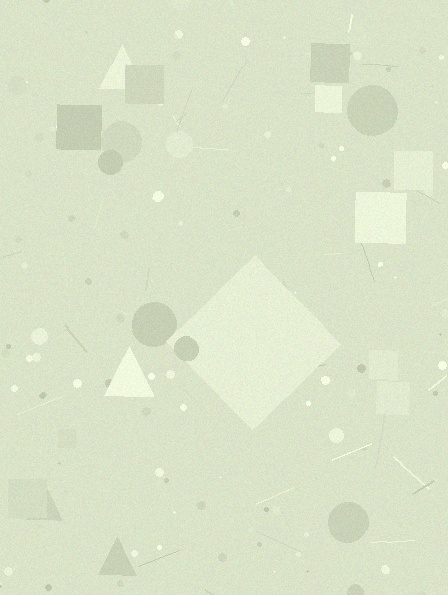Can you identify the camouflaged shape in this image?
The camouflaged shape is a diamond.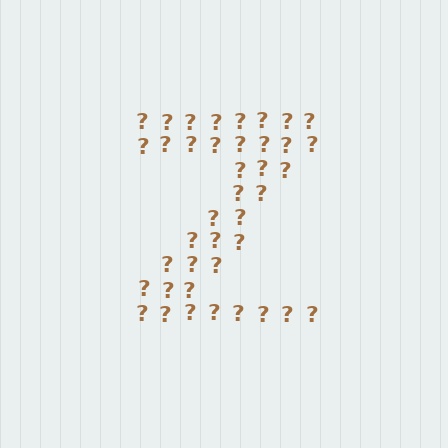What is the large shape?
The large shape is the letter Z.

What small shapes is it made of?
It is made of small question marks.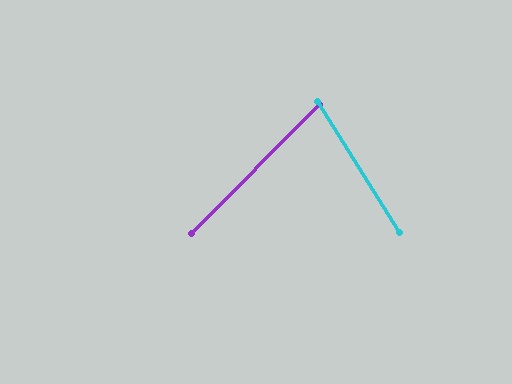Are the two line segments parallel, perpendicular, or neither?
Neither parallel nor perpendicular — they differ by about 77°.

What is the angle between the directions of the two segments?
Approximately 77 degrees.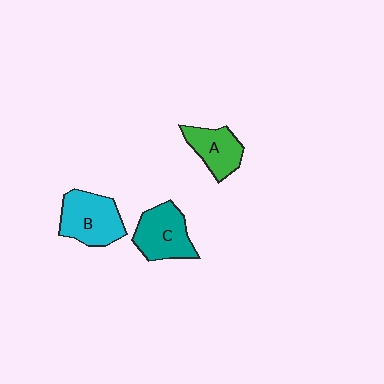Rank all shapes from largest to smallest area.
From largest to smallest: B (cyan), C (teal), A (green).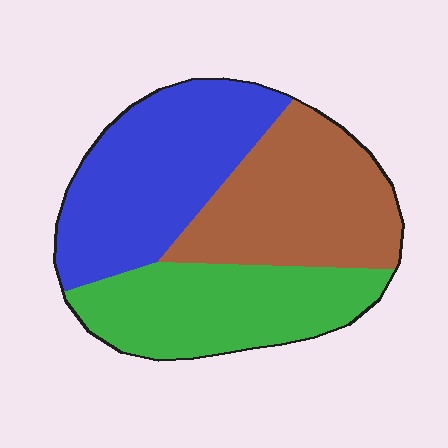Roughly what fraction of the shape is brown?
Brown takes up about one third (1/3) of the shape.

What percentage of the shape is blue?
Blue covers 36% of the shape.